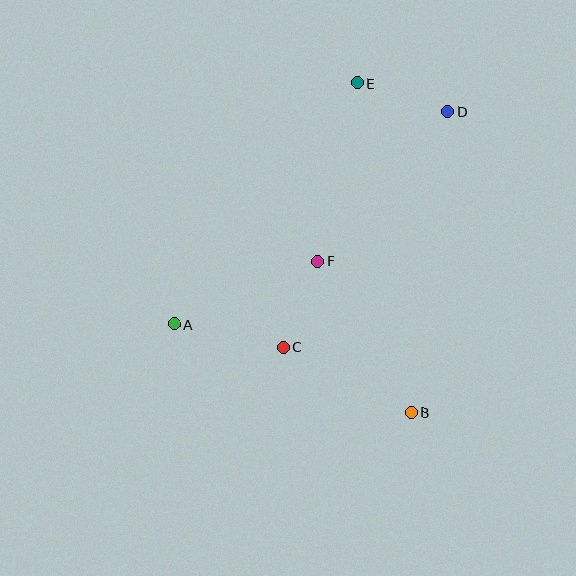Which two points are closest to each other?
Points C and F are closest to each other.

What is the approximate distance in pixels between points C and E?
The distance between C and E is approximately 274 pixels.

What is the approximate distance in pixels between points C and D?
The distance between C and D is approximately 287 pixels.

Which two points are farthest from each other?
Points A and D are farthest from each other.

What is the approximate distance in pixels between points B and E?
The distance between B and E is approximately 334 pixels.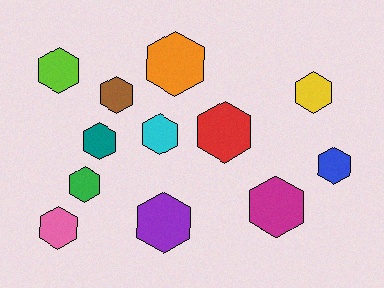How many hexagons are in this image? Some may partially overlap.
There are 12 hexagons.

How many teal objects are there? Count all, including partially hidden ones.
There is 1 teal object.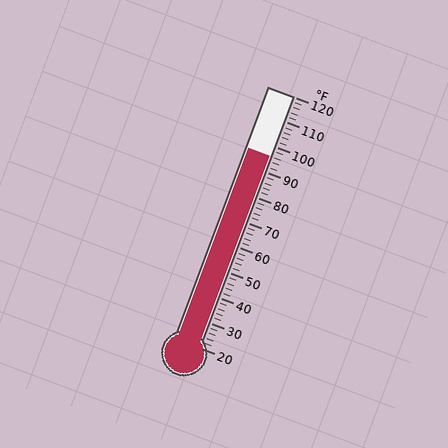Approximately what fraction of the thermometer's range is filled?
The thermometer is filled to approximately 75% of its range.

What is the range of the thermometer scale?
The thermometer scale ranges from 20°F to 120°F.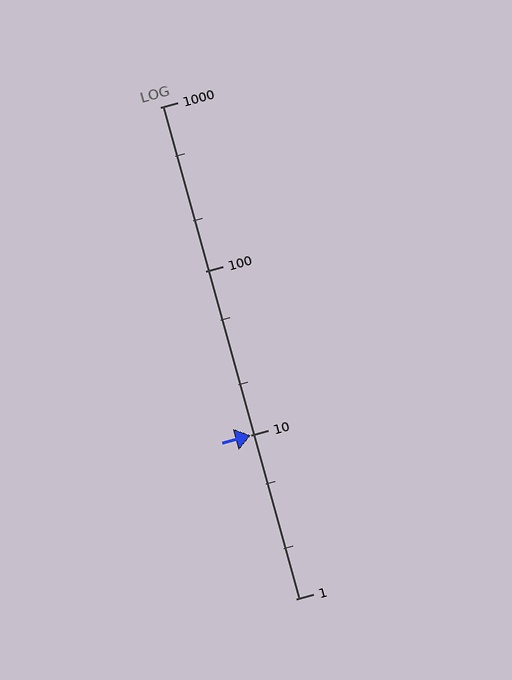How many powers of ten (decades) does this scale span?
The scale spans 3 decades, from 1 to 1000.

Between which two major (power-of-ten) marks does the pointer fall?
The pointer is between 10 and 100.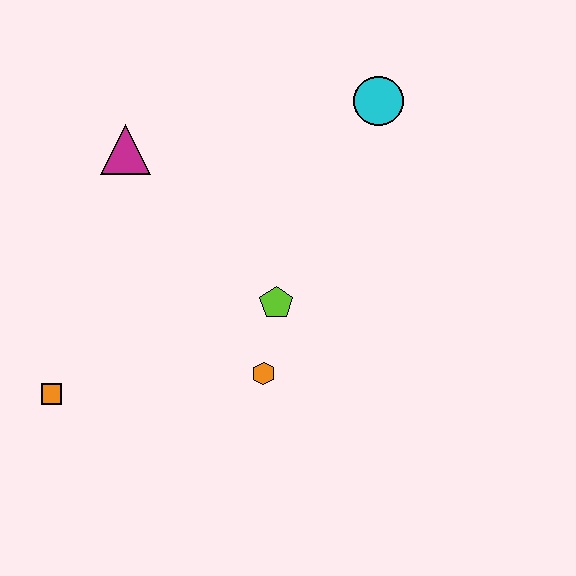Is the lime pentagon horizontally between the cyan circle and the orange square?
Yes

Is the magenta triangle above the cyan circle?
No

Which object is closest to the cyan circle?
The lime pentagon is closest to the cyan circle.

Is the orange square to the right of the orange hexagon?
No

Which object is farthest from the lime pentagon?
The orange square is farthest from the lime pentagon.